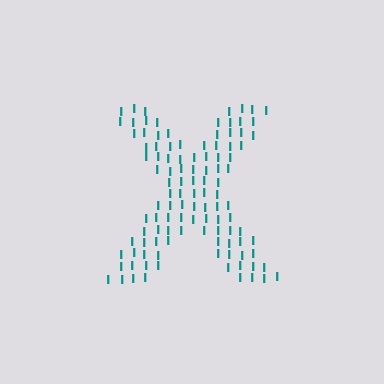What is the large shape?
The large shape is the letter X.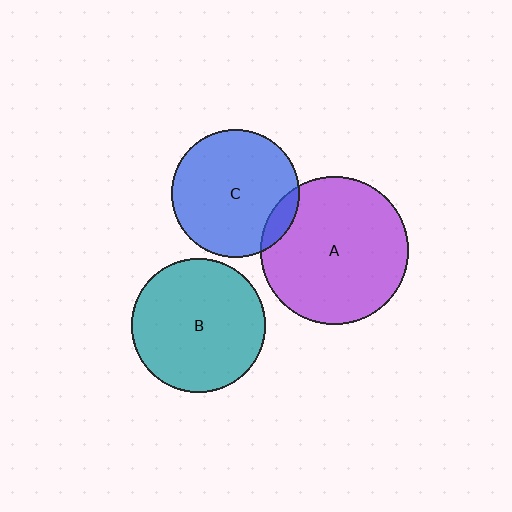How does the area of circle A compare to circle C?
Approximately 1.3 times.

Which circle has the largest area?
Circle A (purple).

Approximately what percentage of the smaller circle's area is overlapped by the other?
Approximately 10%.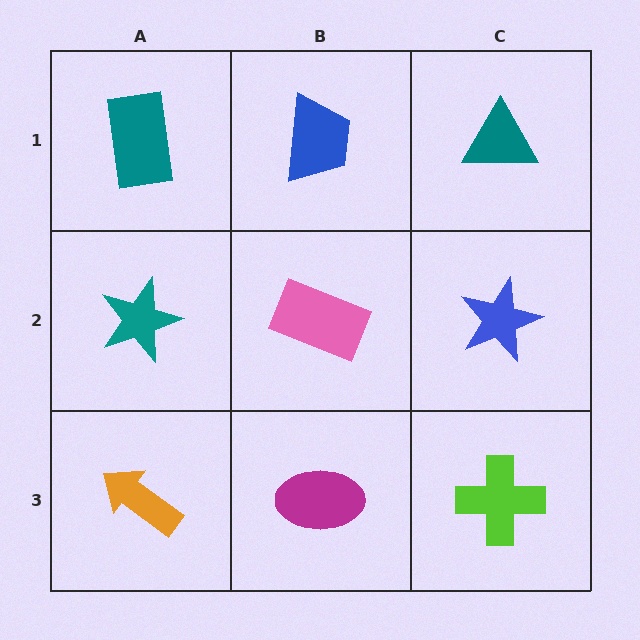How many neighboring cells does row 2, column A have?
3.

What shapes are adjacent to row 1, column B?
A pink rectangle (row 2, column B), a teal rectangle (row 1, column A), a teal triangle (row 1, column C).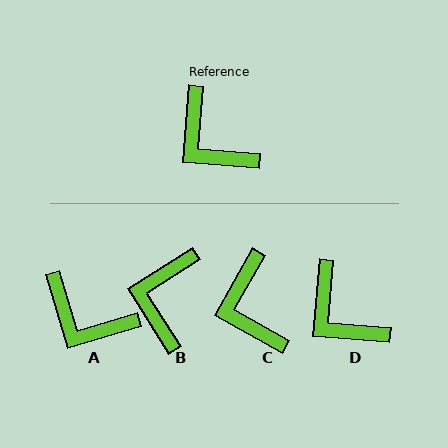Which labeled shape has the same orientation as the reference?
D.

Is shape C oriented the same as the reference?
No, it is off by about 24 degrees.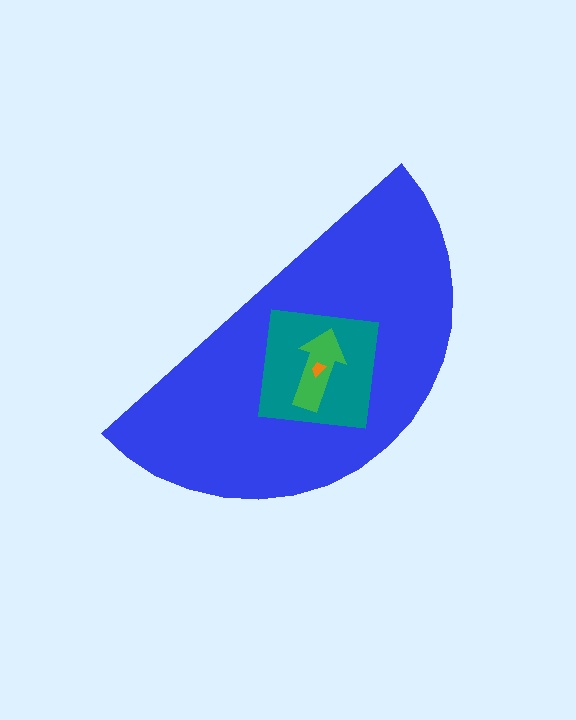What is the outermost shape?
The blue semicircle.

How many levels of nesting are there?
4.